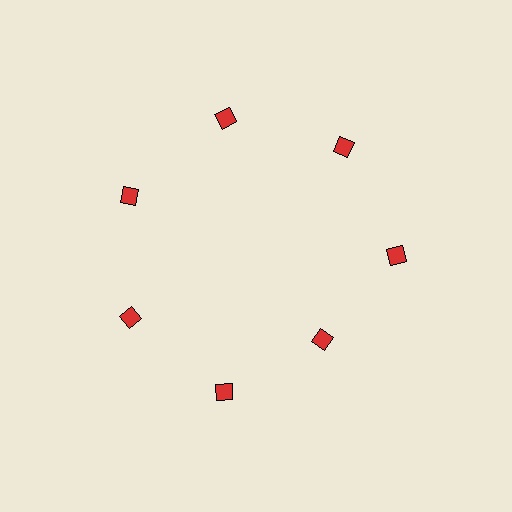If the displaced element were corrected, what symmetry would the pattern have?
It would have 7-fold rotational symmetry — the pattern would map onto itself every 51 degrees.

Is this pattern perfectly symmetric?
No. The 7 red diamonds are arranged in a ring, but one element near the 5 o'clock position is pulled inward toward the center, breaking the 7-fold rotational symmetry.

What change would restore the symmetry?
The symmetry would be restored by moving it outward, back onto the ring so that all 7 diamonds sit at equal angles and equal distance from the center.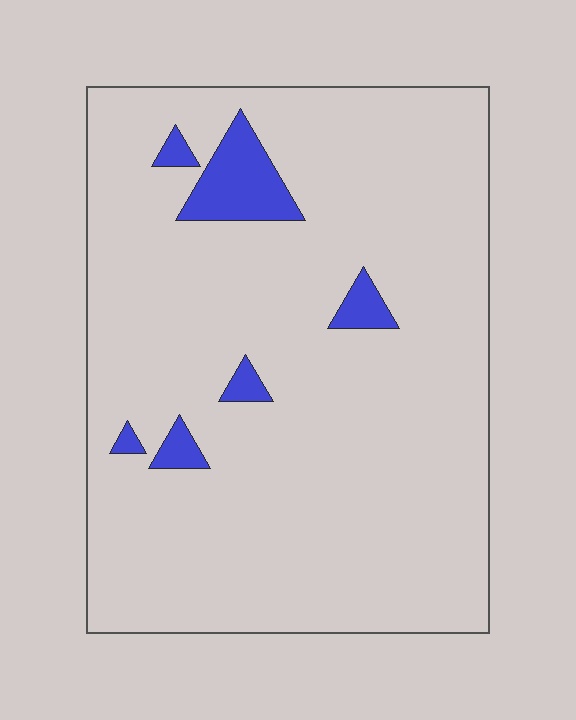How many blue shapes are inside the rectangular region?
6.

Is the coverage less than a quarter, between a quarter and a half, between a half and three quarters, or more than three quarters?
Less than a quarter.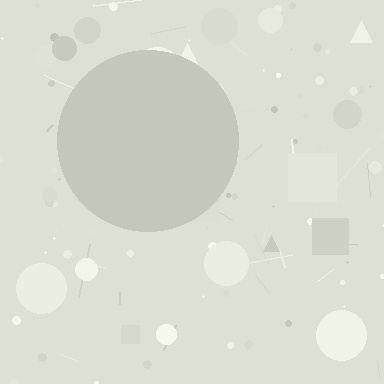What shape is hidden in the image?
A circle is hidden in the image.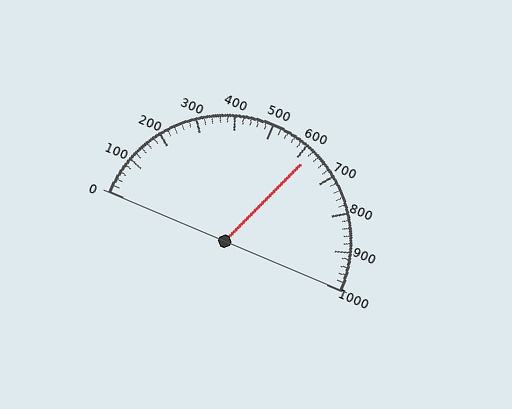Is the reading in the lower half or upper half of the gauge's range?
The reading is in the upper half of the range (0 to 1000).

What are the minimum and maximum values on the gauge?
The gauge ranges from 0 to 1000.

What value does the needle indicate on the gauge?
The needle indicates approximately 620.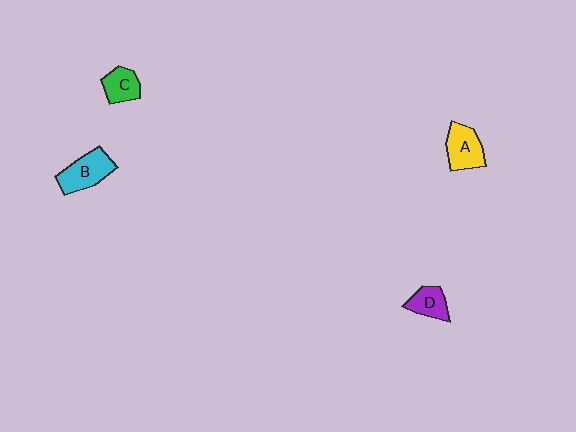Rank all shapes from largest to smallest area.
From largest to smallest: B (cyan), A (yellow), C (green), D (purple).